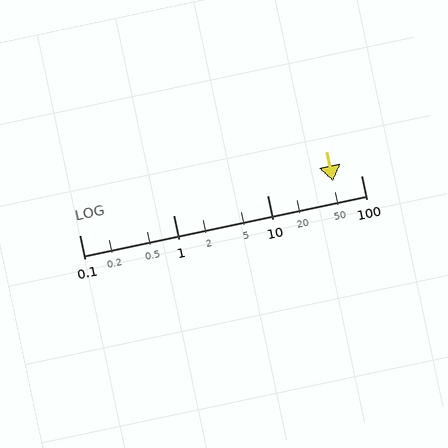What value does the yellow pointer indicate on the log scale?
The pointer indicates approximately 51.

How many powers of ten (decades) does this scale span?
The scale spans 3 decades, from 0.1 to 100.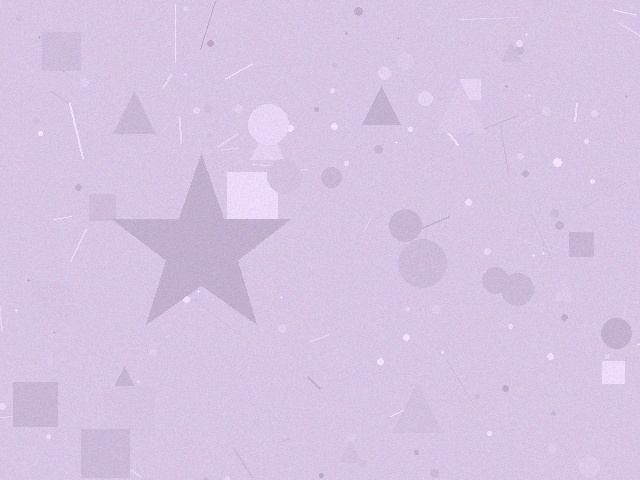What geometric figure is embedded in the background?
A star is embedded in the background.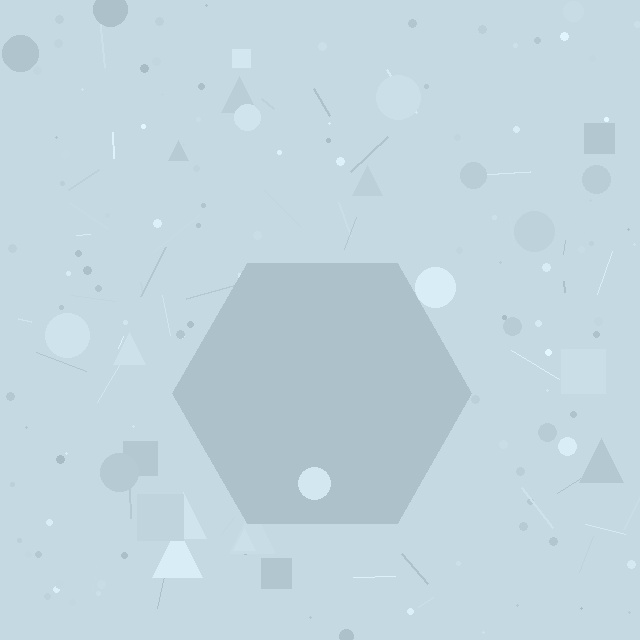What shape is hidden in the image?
A hexagon is hidden in the image.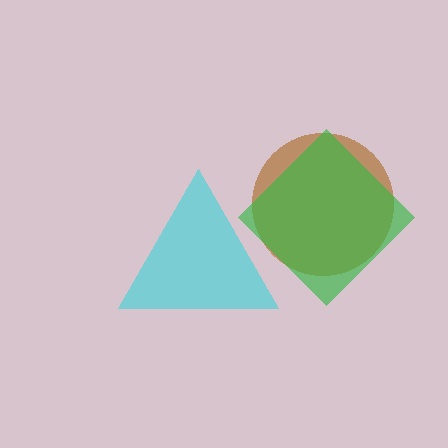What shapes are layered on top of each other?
The layered shapes are: a cyan triangle, a brown circle, a green diamond.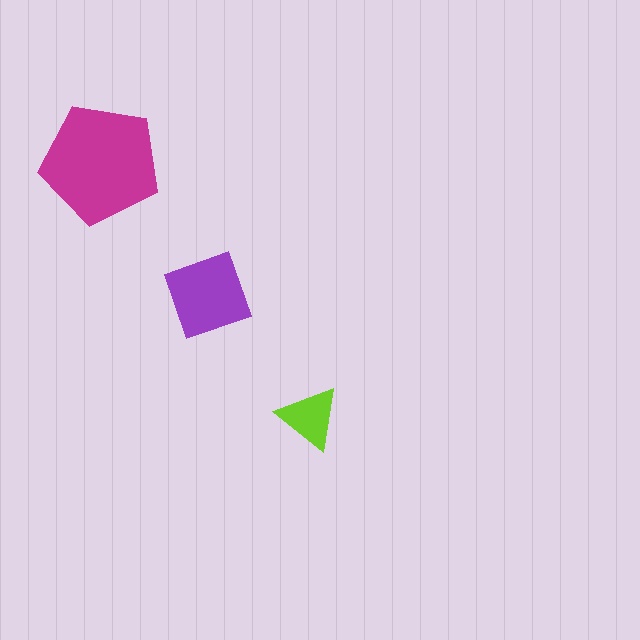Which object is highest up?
The magenta pentagon is topmost.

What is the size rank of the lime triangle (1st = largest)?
3rd.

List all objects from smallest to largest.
The lime triangle, the purple diamond, the magenta pentagon.